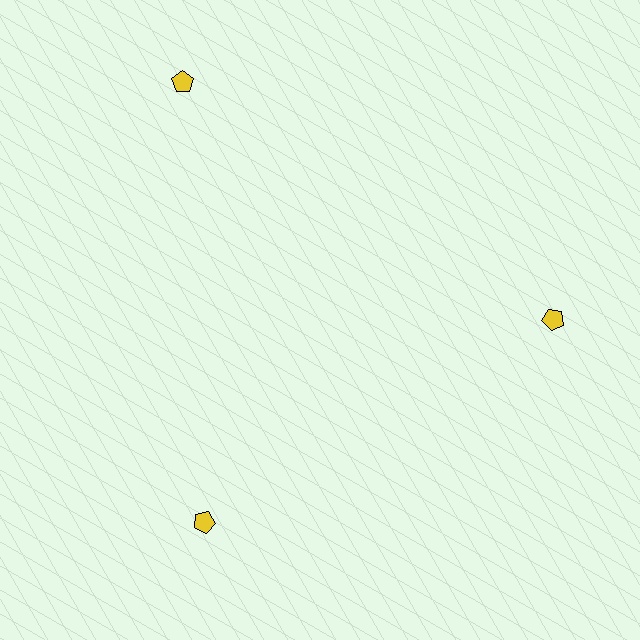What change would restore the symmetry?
The symmetry would be restored by moving it inward, back onto the ring so that all 3 pentagons sit at equal angles and equal distance from the center.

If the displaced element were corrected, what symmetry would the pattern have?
It would have 3-fold rotational symmetry — the pattern would map onto itself every 120 degrees.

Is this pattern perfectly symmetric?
No. The 3 yellow pentagons are arranged in a ring, but one element near the 11 o'clock position is pushed outward from the center, breaking the 3-fold rotational symmetry.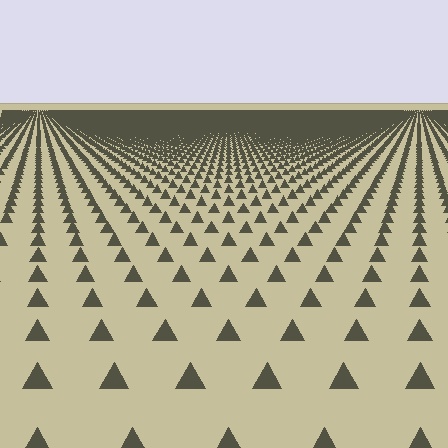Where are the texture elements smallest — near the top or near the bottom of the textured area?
Near the top.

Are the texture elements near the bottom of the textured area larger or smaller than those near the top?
Larger. Near the bottom, elements are closer to the viewer and appear at a bigger on-screen size.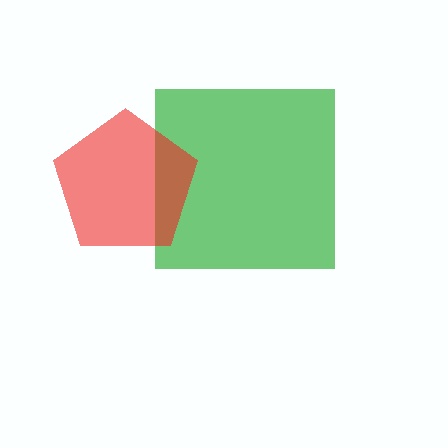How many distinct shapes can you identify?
There are 2 distinct shapes: a green square, a red pentagon.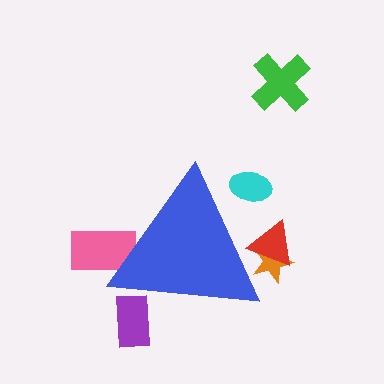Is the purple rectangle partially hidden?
Yes, the purple rectangle is partially hidden behind the blue triangle.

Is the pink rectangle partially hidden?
Yes, the pink rectangle is partially hidden behind the blue triangle.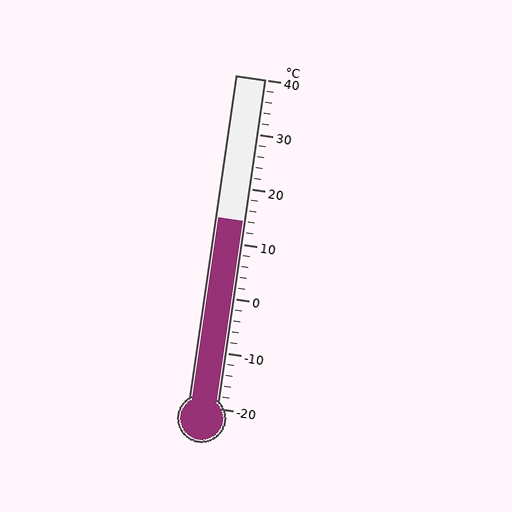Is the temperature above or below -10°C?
The temperature is above -10°C.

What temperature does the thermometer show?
The thermometer shows approximately 14°C.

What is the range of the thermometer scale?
The thermometer scale ranges from -20°C to 40°C.